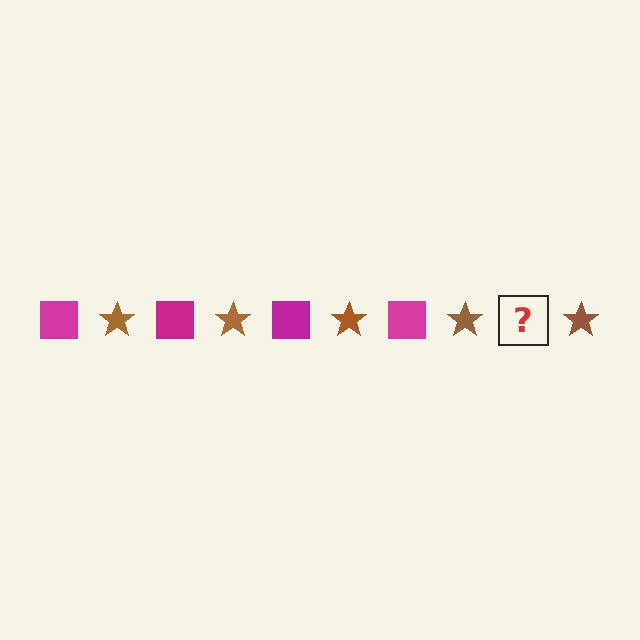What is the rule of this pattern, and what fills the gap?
The rule is that the pattern alternates between magenta square and brown star. The gap should be filled with a magenta square.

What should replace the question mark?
The question mark should be replaced with a magenta square.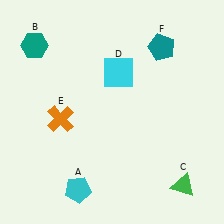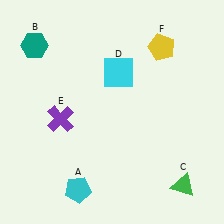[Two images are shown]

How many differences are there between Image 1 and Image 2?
There are 2 differences between the two images.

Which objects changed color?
E changed from orange to purple. F changed from teal to yellow.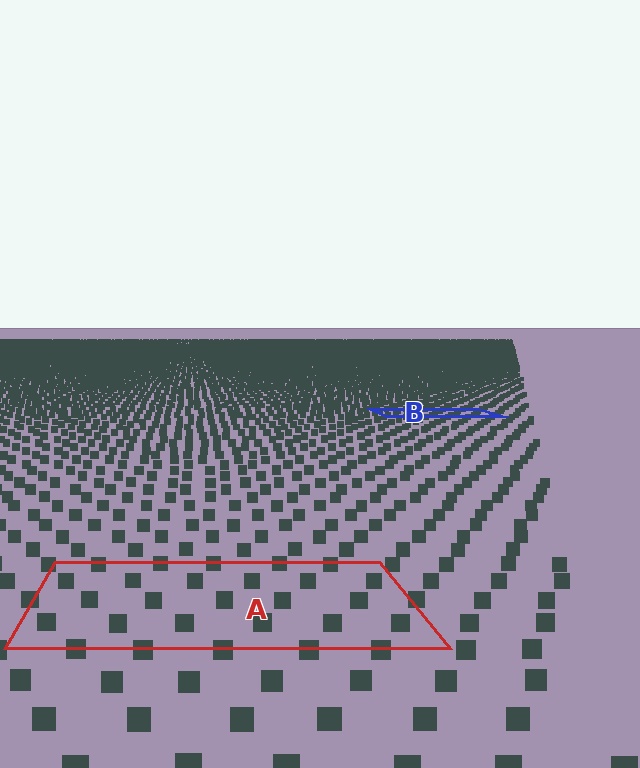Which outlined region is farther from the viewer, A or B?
Region B is farther from the viewer — the texture elements inside it appear smaller and more densely packed.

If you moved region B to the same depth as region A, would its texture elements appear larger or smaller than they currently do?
They would appear larger. At a closer depth, the same texture elements are projected at a bigger on-screen size.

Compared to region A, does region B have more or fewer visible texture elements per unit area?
Region B has more texture elements per unit area — they are packed more densely because it is farther away.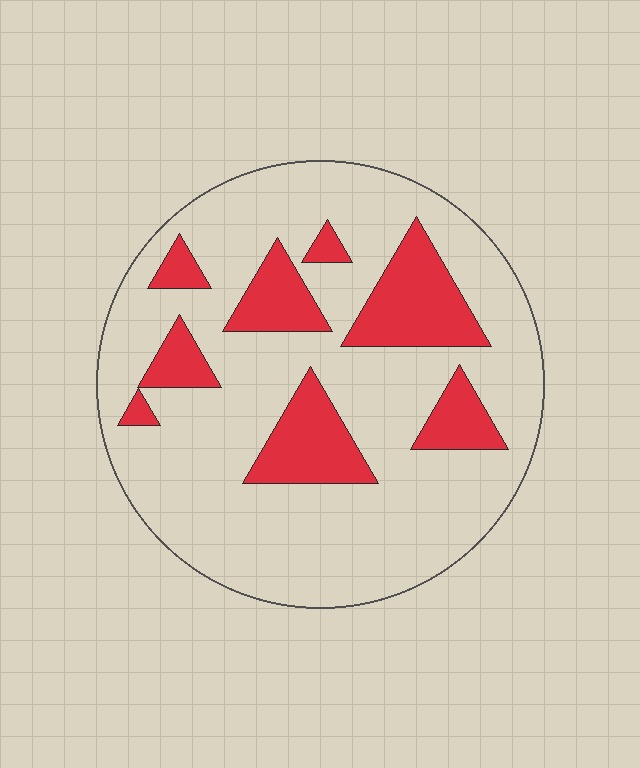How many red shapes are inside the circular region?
8.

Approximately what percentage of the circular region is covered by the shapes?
Approximately 20%.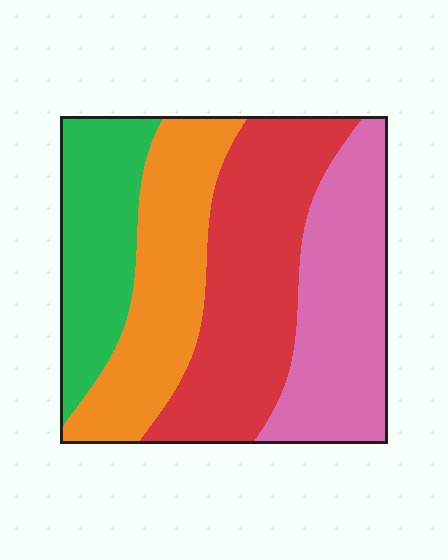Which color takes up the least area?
Green, at roughly 20%.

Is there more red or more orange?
Red.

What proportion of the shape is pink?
Pink takes up between a sixth and a third of the shape.